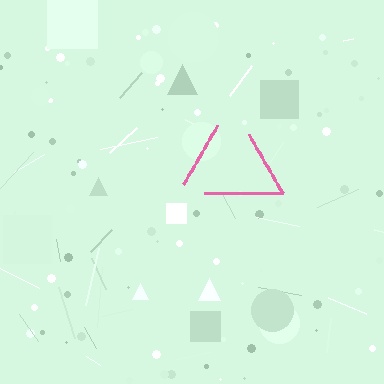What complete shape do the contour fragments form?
The contour fragments form a triangle.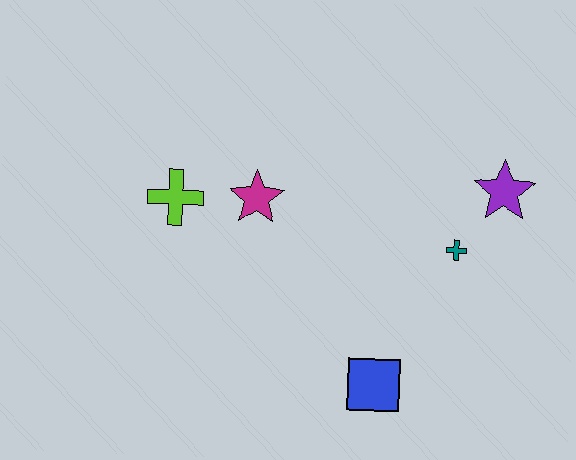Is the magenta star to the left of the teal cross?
Yes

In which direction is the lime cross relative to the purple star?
The lime cross is to the left of the purple star.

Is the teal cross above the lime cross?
No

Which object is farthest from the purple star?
The lime cross is farthest from the purple star.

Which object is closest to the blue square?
The teal cross is closest to the blue square.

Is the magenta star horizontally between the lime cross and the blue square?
Yes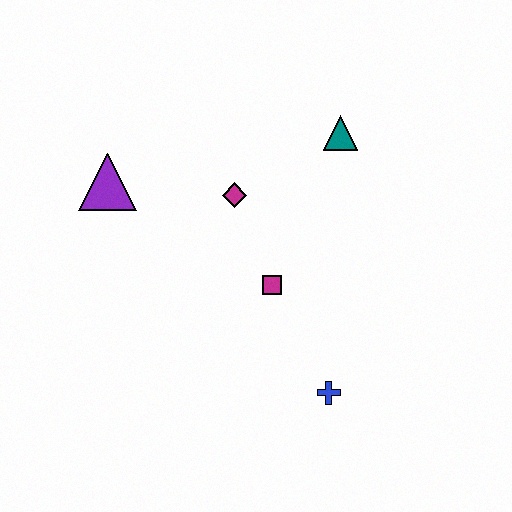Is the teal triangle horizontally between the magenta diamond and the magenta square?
No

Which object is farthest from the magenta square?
The purple triangle is farthest from the magenta square.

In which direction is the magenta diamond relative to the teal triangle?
The magenta diamond is to the left of the teal triangle.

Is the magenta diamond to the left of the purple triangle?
No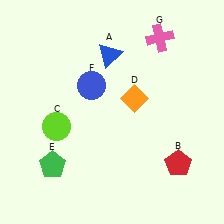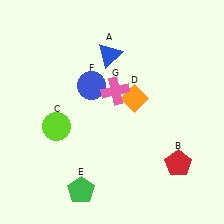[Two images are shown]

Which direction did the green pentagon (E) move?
The green pentagon (E) moved right.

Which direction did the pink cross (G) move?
The pink cross (G) moved down.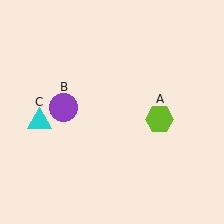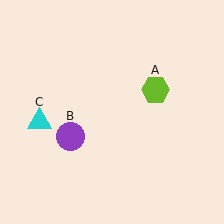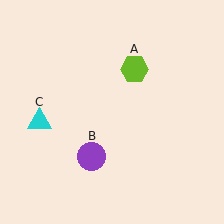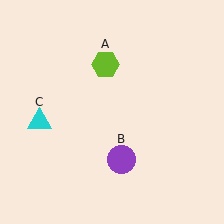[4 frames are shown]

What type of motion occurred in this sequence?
The lime hexagon (object A), purple circle (object B) rotated counterclockwise around the center of the scene.